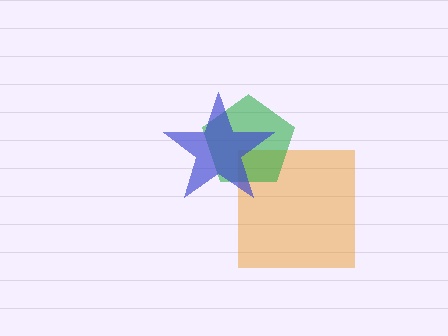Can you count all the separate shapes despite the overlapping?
Yes, there are 3 separate shapes.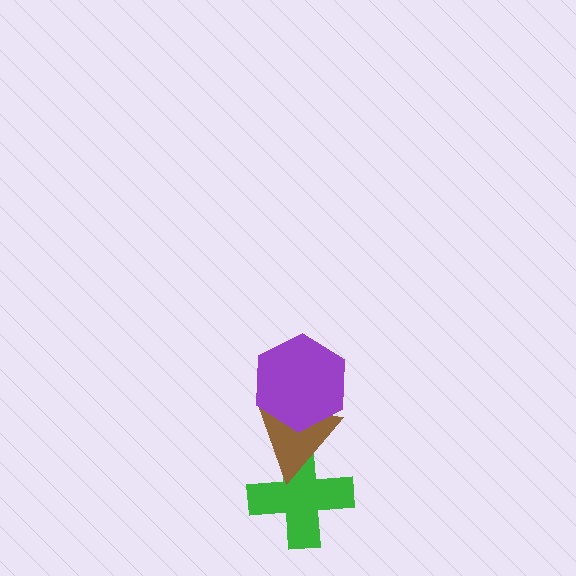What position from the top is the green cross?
The green cross is 3rd from the top.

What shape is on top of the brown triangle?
The purple hexagon is on top of the brown triangle.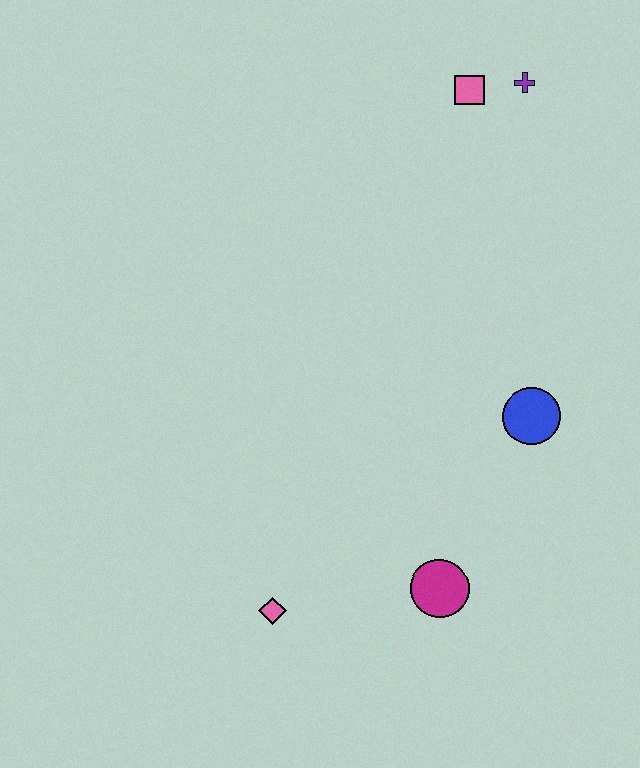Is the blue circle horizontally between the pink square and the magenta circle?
No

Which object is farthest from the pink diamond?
The purple cross is farthest from the pink diamond.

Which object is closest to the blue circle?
The magenta circle is closest to the blue circle.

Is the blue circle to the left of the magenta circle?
No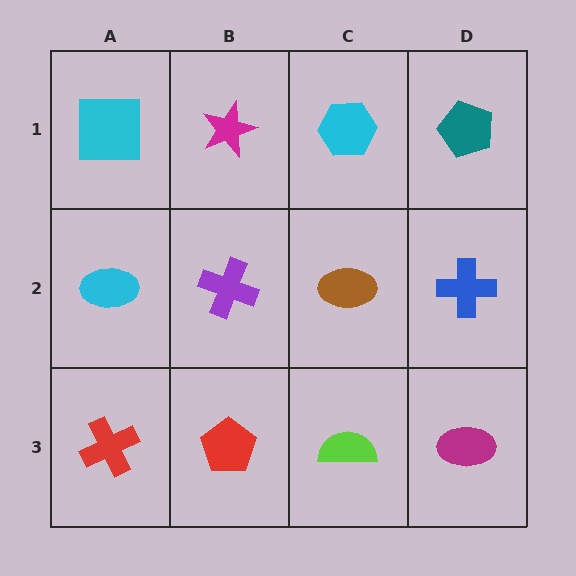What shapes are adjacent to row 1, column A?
A cyan ellipse (row 2, column A), a magenta star (row 1, column B).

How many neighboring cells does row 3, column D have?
2.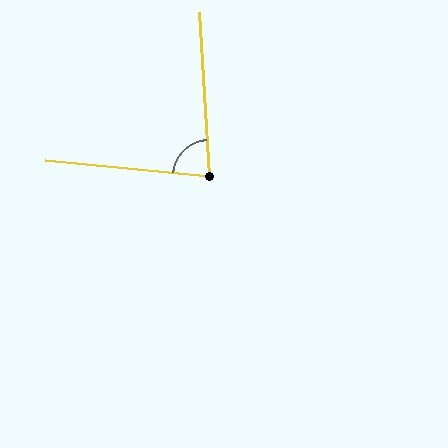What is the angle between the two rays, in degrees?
Approximately 81 degrees.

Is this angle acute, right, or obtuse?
It is acute.